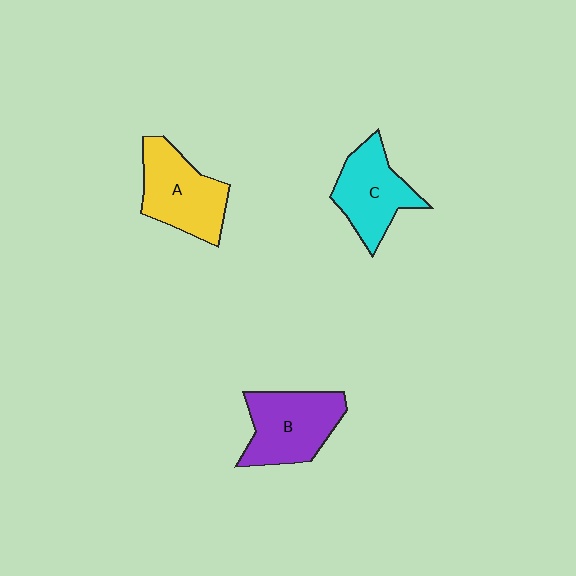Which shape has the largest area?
Shape B (purple).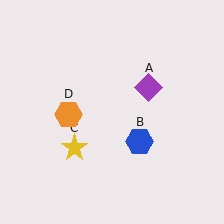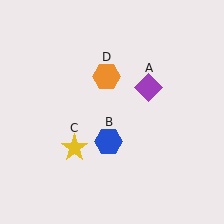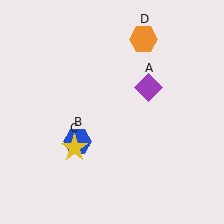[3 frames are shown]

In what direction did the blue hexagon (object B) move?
The blue hexagon (object B) moved left.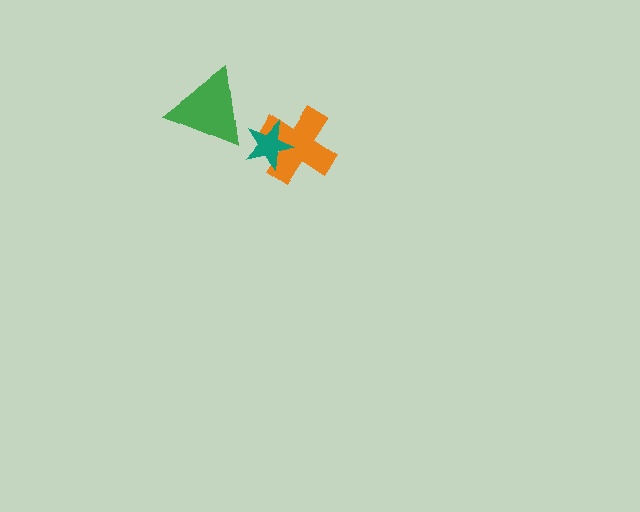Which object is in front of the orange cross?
The teal star is in front of the orange cross.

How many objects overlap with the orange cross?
1 object overlaps with the orange cross.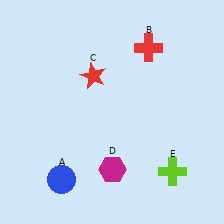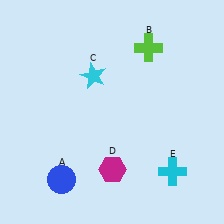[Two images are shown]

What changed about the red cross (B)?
In Image 1, B is red. In Image 2, it changed to lime.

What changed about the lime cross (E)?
In Image 1, E is lime. In Image 2, it changed to cyan.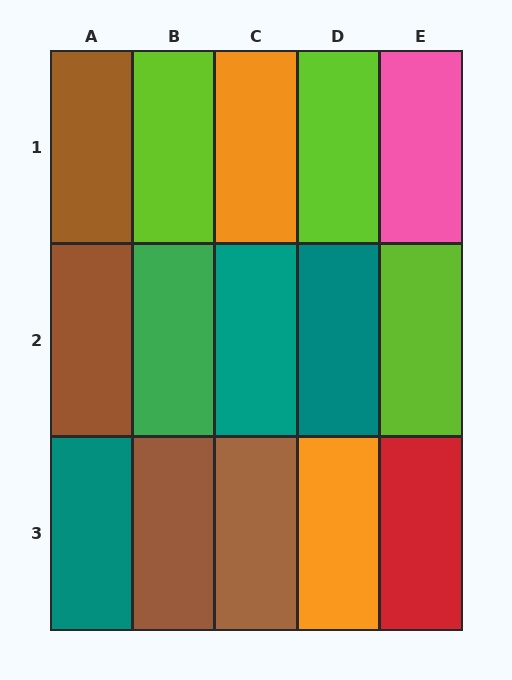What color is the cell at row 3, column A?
Teal.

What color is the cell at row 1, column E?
Pink.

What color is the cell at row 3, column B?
Brown.